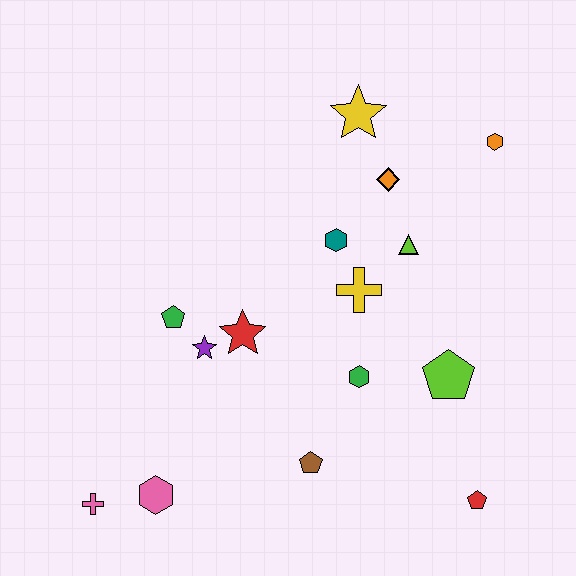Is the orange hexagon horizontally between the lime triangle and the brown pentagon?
No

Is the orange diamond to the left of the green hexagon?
No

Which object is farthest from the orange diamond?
The pink cross is farthest from the orange diamond.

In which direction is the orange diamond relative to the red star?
The orange diamond is above the red star.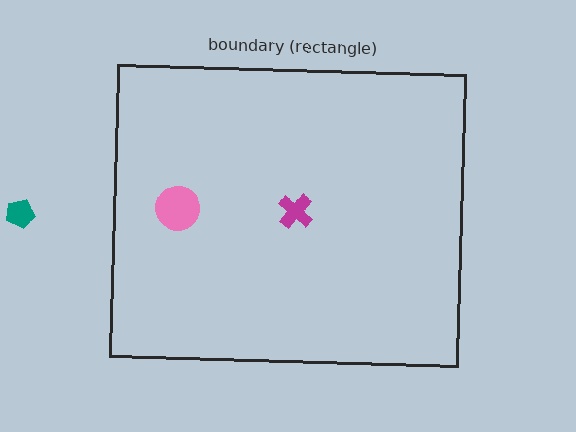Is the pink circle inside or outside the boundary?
Inside.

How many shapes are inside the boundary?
2 inside, 1 outside.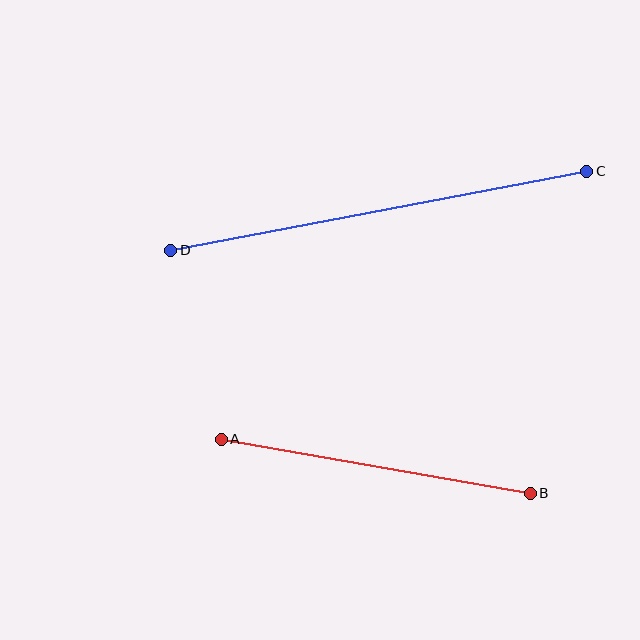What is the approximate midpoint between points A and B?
The midpoint is at approximately (376, 466) pixels.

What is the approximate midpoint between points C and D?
The midpoint is at approximately (379, 211) pixels.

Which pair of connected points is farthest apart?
Points C and D are farthest apart.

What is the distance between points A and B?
The distance is approximately 314 pixels.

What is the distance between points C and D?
The distance is approximately 424 pixels.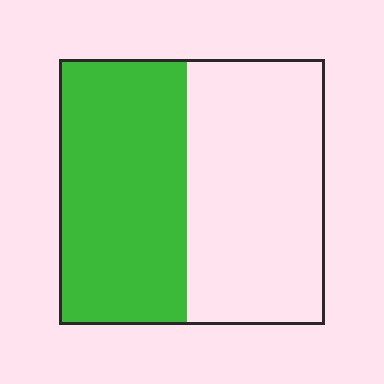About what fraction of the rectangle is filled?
About one half (1/2).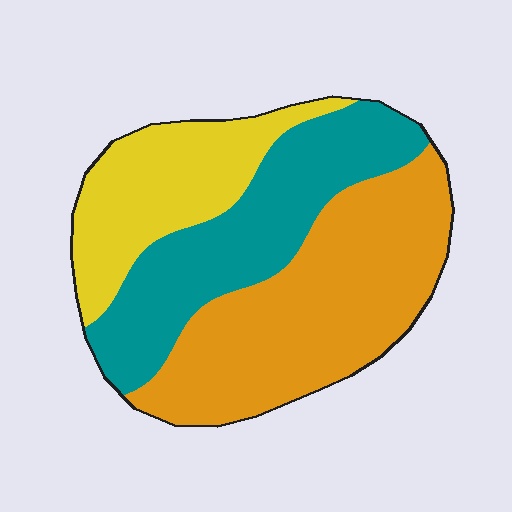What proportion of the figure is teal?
Teal takes up about one third (1/3) of the figure.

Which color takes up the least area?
Yellow, at roughly 25%.